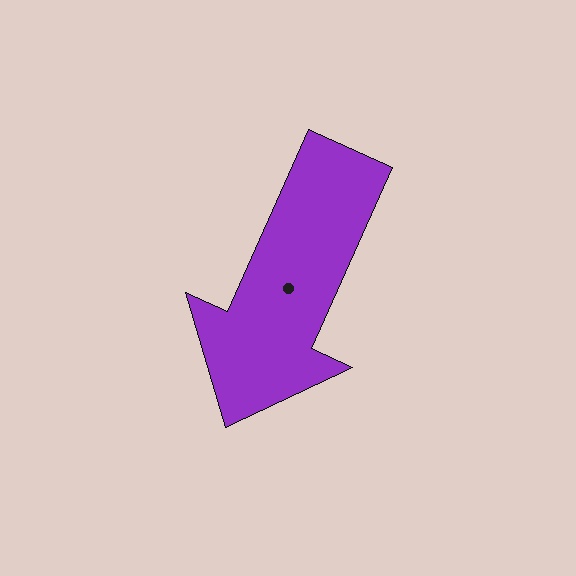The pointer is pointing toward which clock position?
Roughly 7 o'clock.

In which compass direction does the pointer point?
Southwest.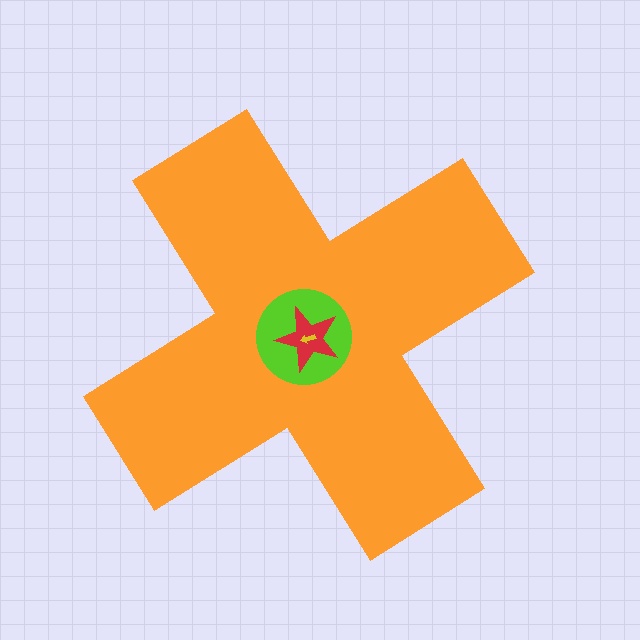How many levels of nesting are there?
4.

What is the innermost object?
The yellow arrow.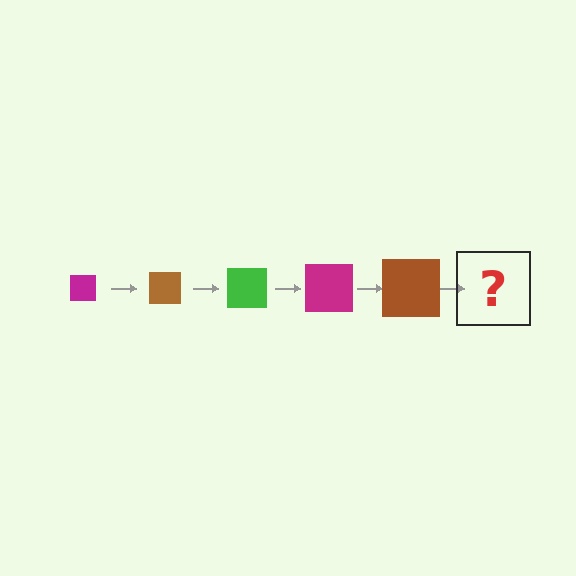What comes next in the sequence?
The next element should be a green square, larger than the previous one.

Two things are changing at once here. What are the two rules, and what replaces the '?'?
The two rules are that the square grows larger each step and the color cycles through magenta, brown, and green. The '?' should be a green square, larger than the previous one.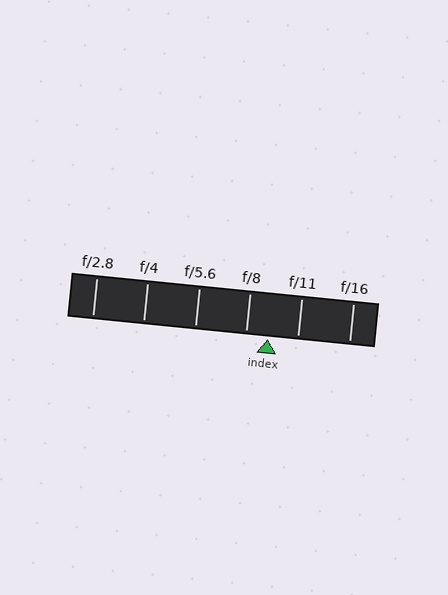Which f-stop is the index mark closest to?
The index mark is closest to f/8.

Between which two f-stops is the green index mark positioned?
The index mark is between f/8 and f/11.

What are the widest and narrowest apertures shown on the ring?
The widest aperture shown is f/2.8 and the narrowest is f/16.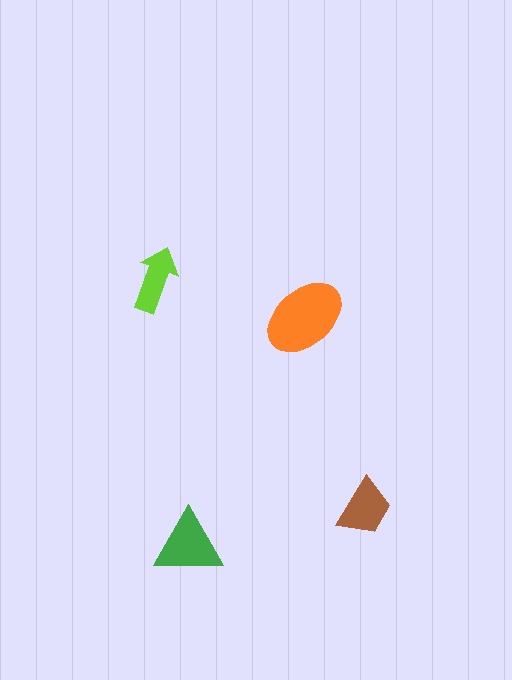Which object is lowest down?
The green triangle is bottommost.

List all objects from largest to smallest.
The orange ellipse, the green triangle, the brown trapezoid, the lime arrow.